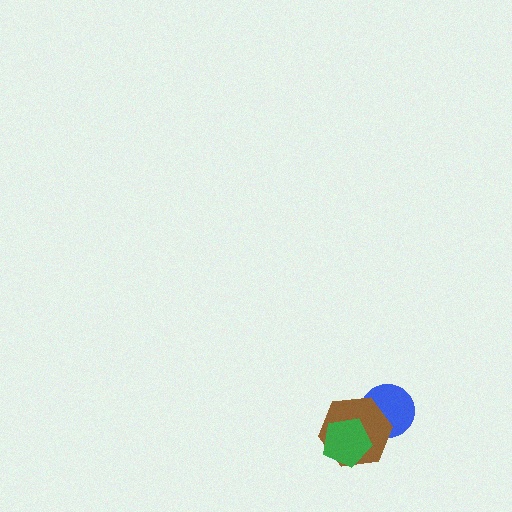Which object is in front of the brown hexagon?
The green pentagon is in front of the brown hexagon.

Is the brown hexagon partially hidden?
Yes, it is partially covered by another shape.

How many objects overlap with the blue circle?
1 object overlaps with the blue circle.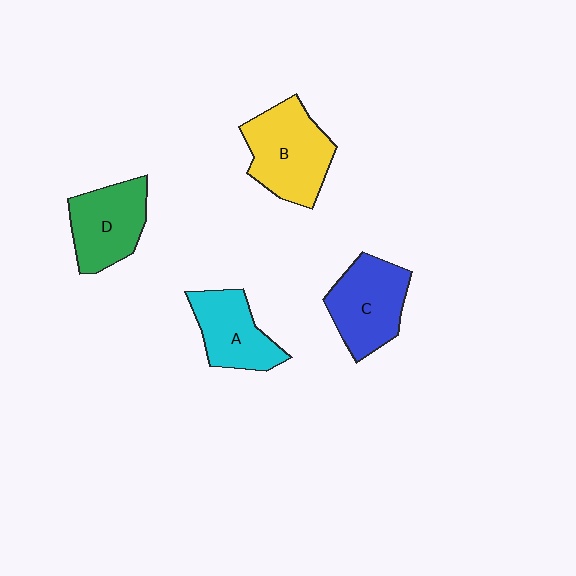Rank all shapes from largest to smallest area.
From largest to smallest: B (yellow), C (blue), D (green), A (cyan).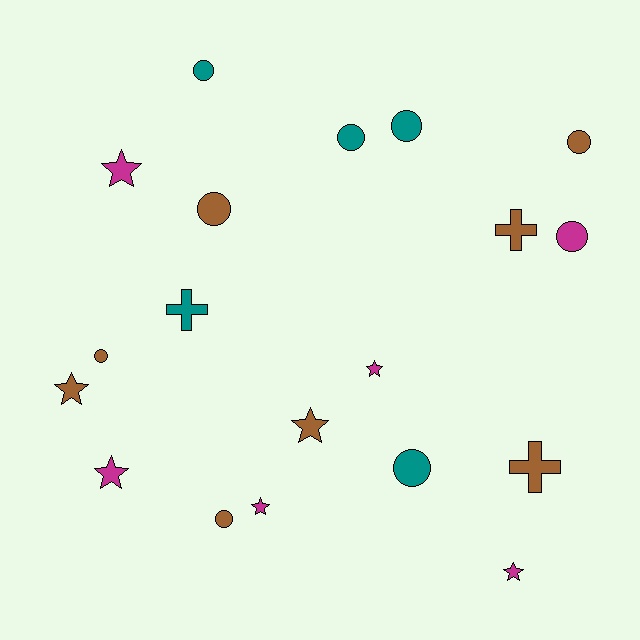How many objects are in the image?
There are 19 objects.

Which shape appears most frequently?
Circle, with 9 objects.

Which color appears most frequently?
Brown, with 8 objects.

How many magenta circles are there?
There is 1 magenta circle.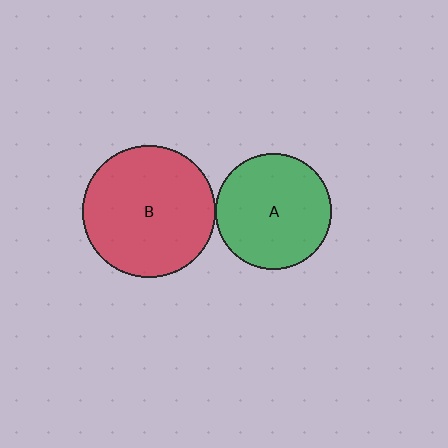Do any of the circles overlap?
No, none of the circles overlap.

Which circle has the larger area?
Circle B (red).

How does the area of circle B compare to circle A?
Approximately 1.3 times.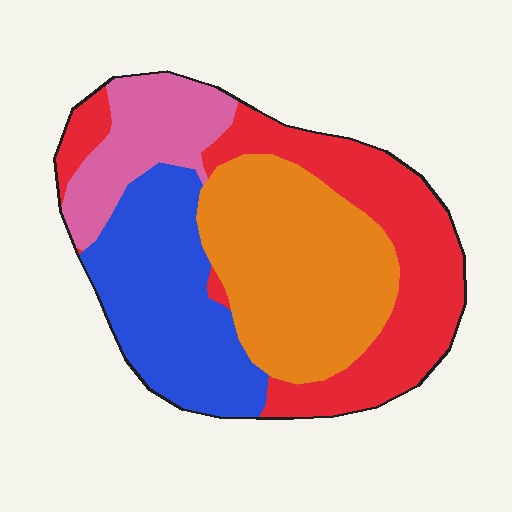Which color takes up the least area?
Pink, at roughly 15%.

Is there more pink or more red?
Red.